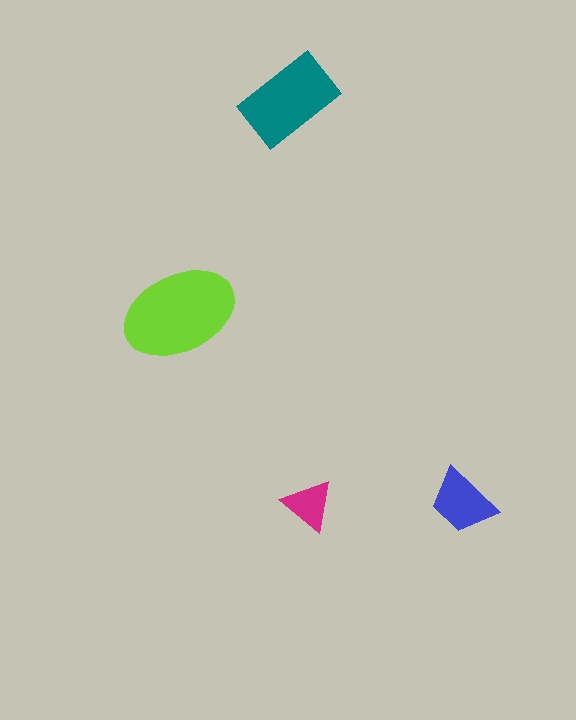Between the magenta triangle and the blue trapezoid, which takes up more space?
The blue trapezoid.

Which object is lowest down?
The magenta triangle is bottommost.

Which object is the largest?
The lime ellipse.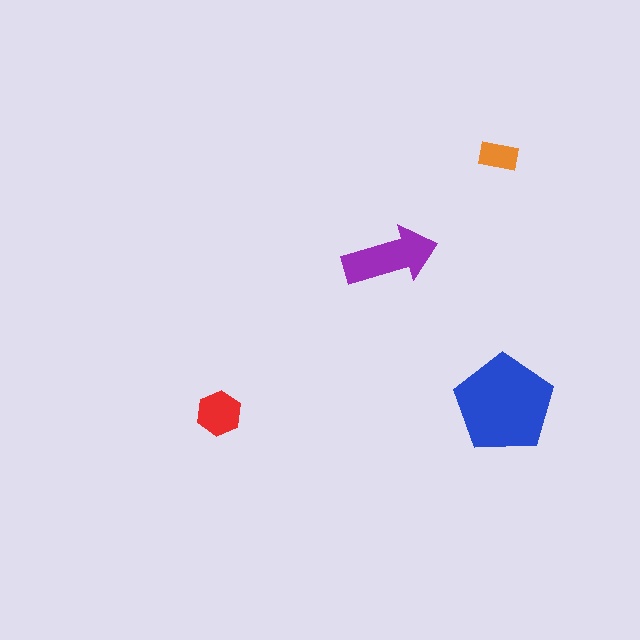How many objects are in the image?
There are 4 objects in the image.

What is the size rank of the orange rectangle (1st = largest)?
4th.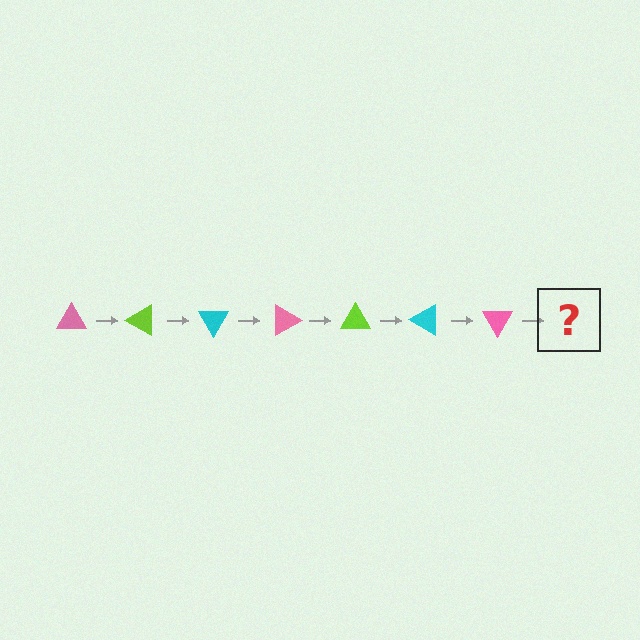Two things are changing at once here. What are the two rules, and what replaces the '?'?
The two rules are that it rotates 30 degrees each step and the color cycles through pink, lime, and cyan. The '?' should be a lime triangle, rotated 210 degrees from the start.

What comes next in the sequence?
The next element should be a lime triangle, rotated 210 degrees from the start.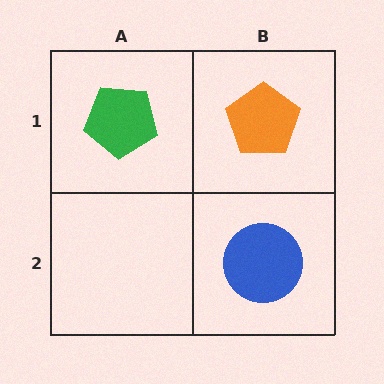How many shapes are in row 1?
2 shapes.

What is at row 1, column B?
An orange pentagon.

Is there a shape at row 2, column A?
No, that cell is empty.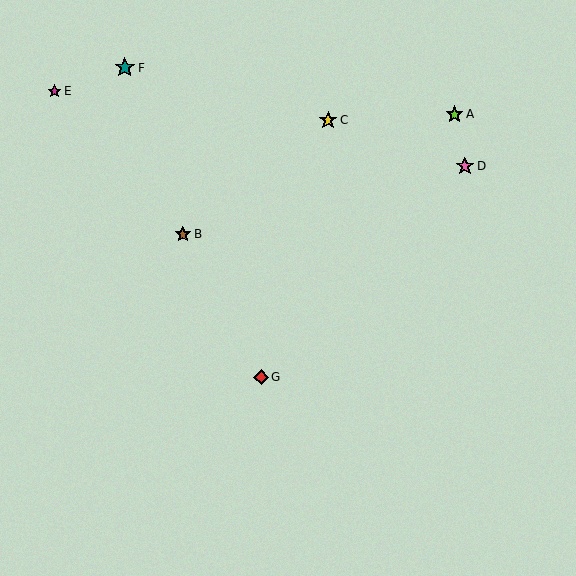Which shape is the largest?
The teal star (labeled F) is the largest.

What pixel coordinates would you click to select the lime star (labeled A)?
Click at (455, 114) to select the lime star A.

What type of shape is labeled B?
Shape B is a brown star.